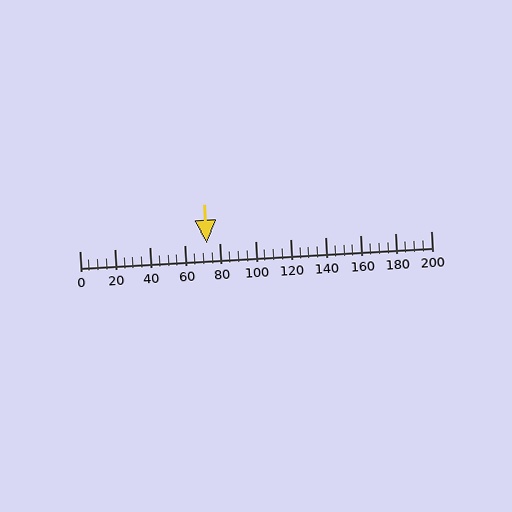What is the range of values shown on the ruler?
The ruler shows values from 0 to 200.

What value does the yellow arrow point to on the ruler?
The yellow arrow points to approximately 72.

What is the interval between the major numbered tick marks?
The major tick marks are spaced 20 units apart.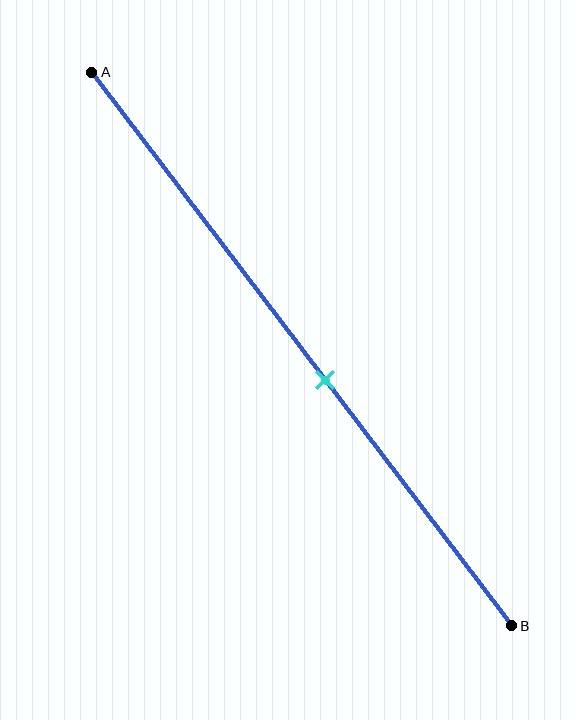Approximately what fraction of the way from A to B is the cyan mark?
The cyan mark is approximately 55% of the way from A to B.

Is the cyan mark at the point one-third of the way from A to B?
No, the mark is at about 55% from A, not at the 33% one-third point.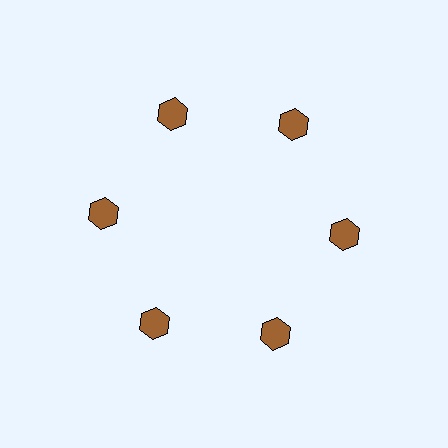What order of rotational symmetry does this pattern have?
This pattern has 6-fold rotational symmetry.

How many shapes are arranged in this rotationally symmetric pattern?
There are 6 shapes, arranged in 6 groups of 1.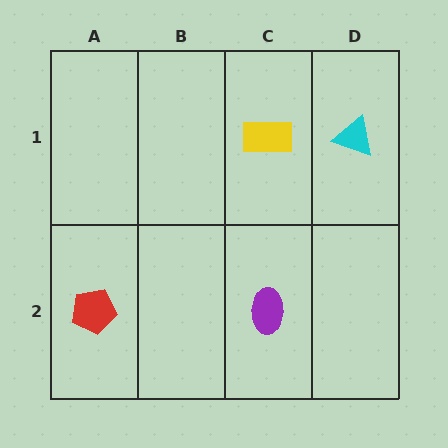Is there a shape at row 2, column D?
No, that cell is empty.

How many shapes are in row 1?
2 shapes.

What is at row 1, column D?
A cyan triangle.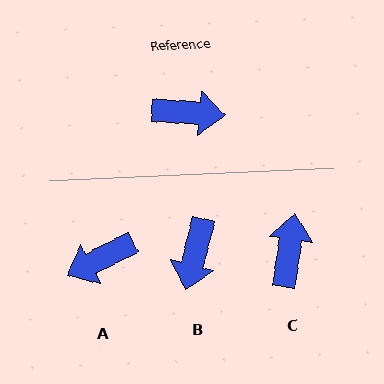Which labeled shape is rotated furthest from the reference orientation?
A, about 149 degrees away.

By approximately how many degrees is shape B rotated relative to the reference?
Approximately 100 degrees clockwise.